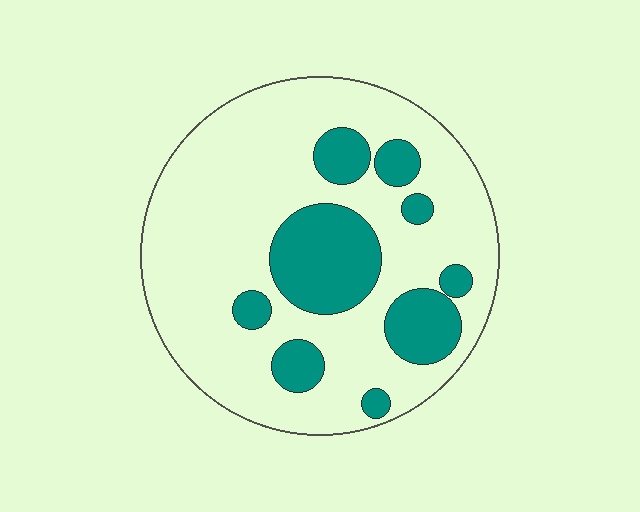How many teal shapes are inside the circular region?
9.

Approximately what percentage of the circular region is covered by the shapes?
Approximately 25%.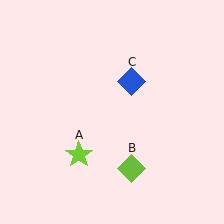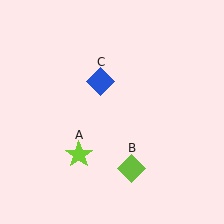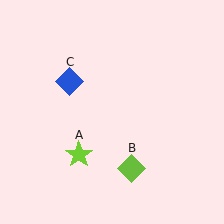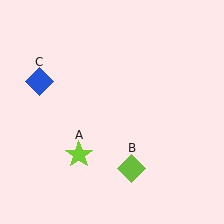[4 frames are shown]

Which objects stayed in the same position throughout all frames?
Lime star (object A) and lime diamond (object B) remained stationary.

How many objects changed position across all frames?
1 object changed position: blue diamond (object C).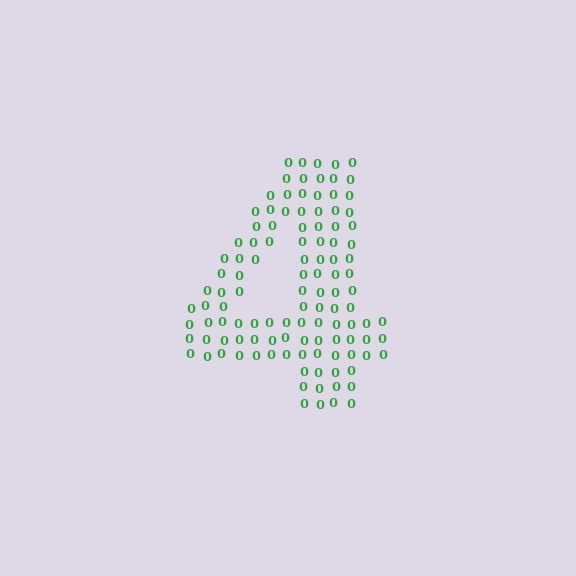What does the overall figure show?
The overall figure shows the digit 4.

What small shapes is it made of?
It is made of small digit 0's.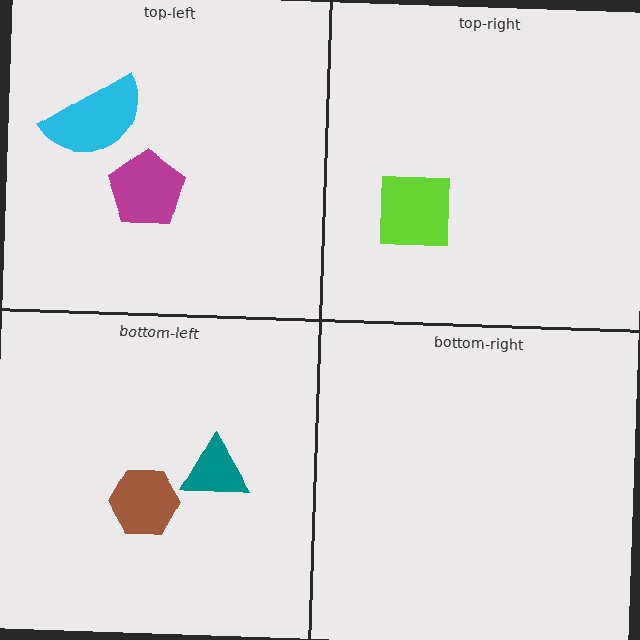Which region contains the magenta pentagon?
The top-left region.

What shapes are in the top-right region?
The lime square.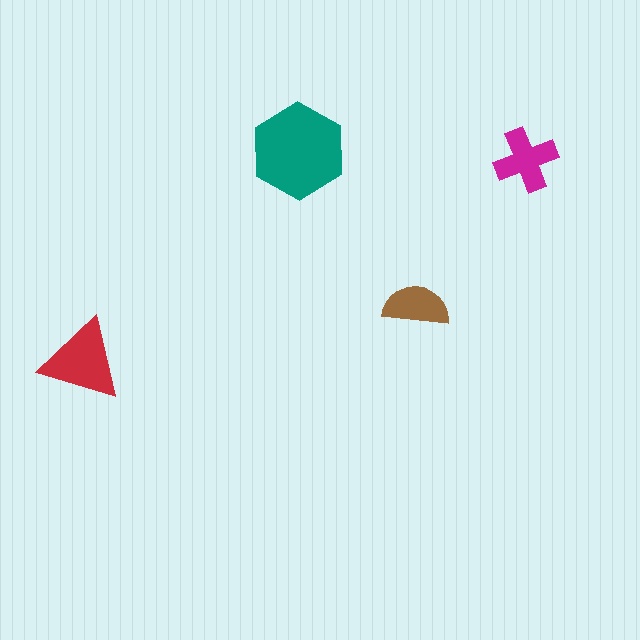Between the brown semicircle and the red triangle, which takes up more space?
The red triangle.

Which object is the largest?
The teal hexagon.